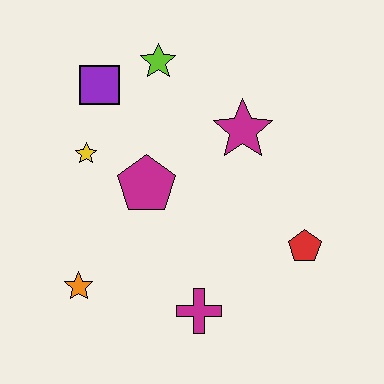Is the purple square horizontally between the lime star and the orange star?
Yes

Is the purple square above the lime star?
No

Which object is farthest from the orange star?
The lime star is farthest from the orange star.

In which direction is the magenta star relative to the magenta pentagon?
The magenta star is to the right of the magenta pentagon.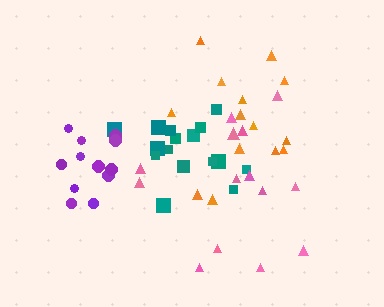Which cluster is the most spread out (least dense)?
Pink.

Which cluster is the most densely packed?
Purple.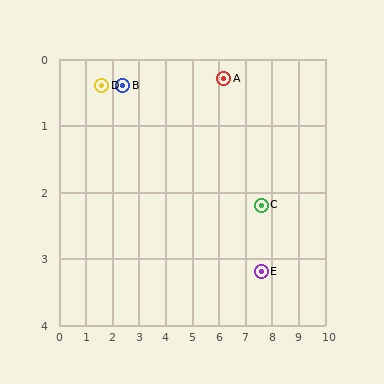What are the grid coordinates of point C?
Point C is at approximately (7.6, 2.2).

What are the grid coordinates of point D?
Point D is at approximately (1.6, 0.4).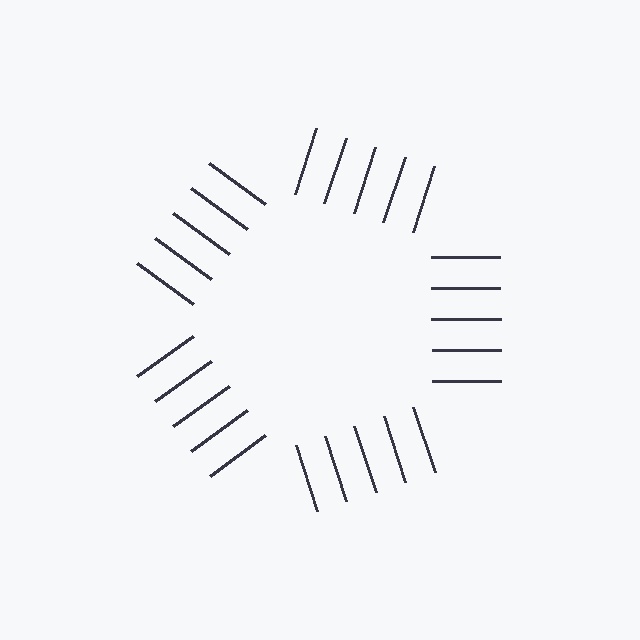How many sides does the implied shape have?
5 sides — the line-ends trace a pentagon.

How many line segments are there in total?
25 — 5 along each of the 5 edges.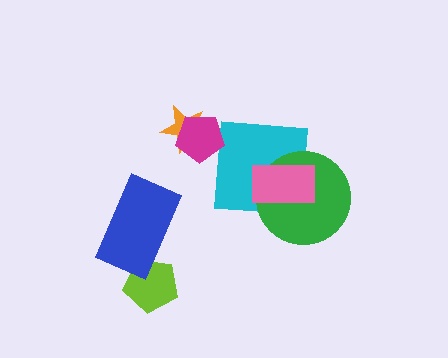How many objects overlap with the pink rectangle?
2 objects overlap with the pink rectangle.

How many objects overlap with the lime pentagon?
1 object overlaps with the lime pentagon.